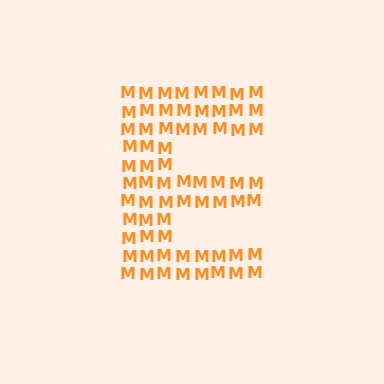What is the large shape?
The large shape is the letter E.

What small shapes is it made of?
It is made of small letter M's.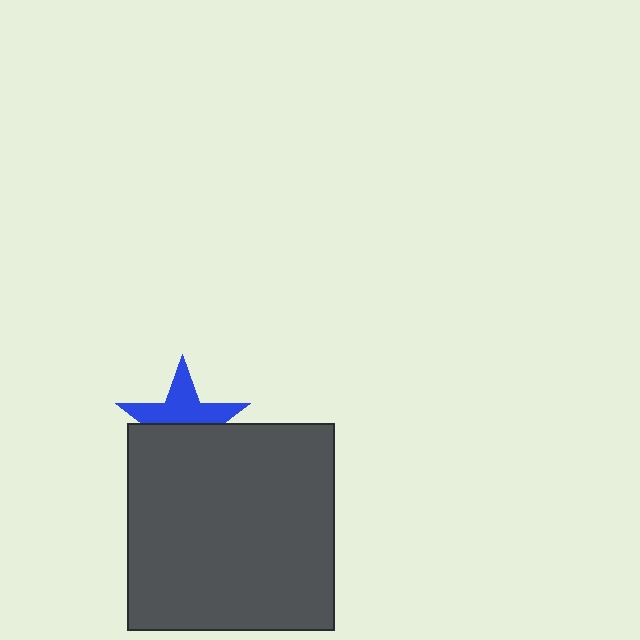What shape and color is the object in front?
The object in front is a dark gray square.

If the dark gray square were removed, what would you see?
You would see the complete blue star.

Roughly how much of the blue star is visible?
About half of it is visible (roughly 51%).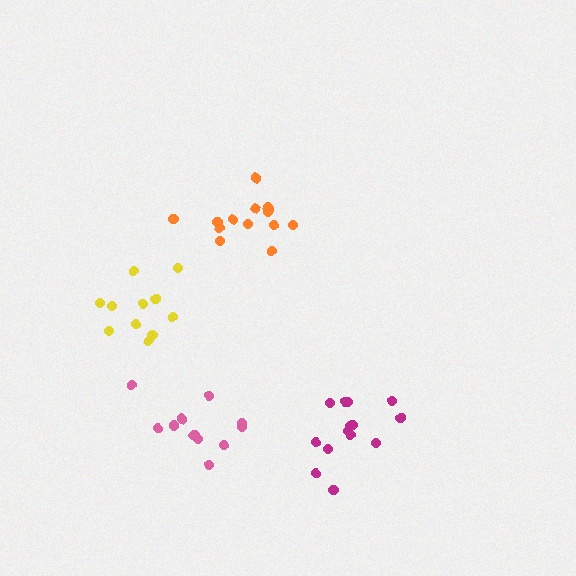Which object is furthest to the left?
The yellow cluster is leftmost.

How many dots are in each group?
Group 1: 14 dots, Group 2: 11 dots, Group 3: 14 dots, Group 4: 11 dots (50 total).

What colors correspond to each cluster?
The clusters are colored: magenta, yellow, orange, pink.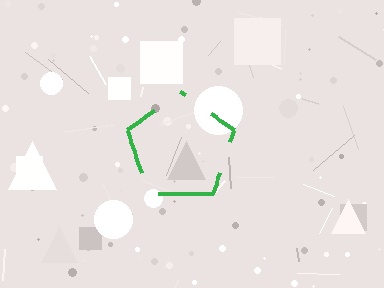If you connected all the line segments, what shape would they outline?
They would outline a pentagon.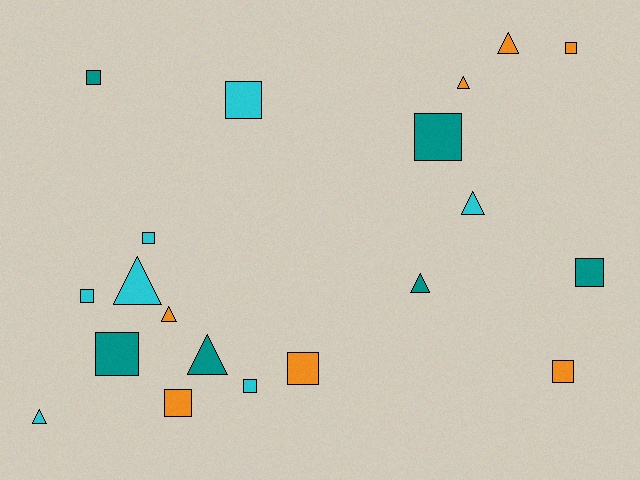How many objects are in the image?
There are 20 objects.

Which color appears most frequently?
Cyan, with 7 objects.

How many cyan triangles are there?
There are 3 cyan triangles.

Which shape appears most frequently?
Square, with 12 objects.